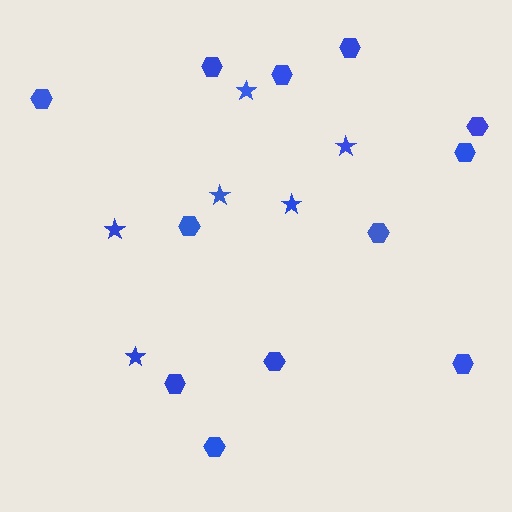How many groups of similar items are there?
There are 2 groups: one group of stars (6) and one group of hexagons (12).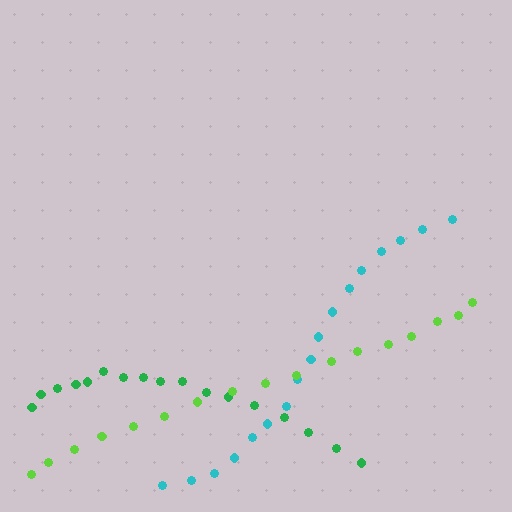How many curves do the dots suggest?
There are 3 distinct paths.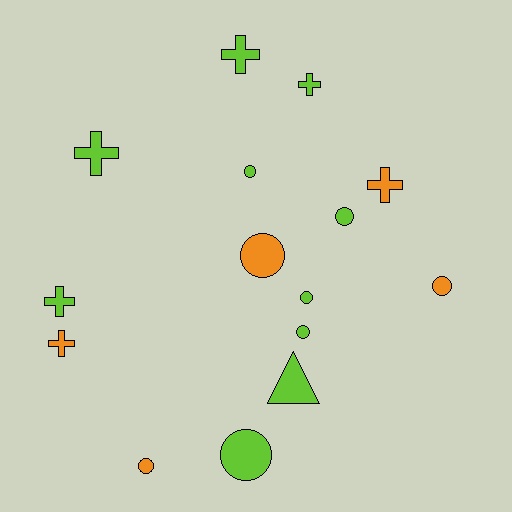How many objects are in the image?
There are 15 objects.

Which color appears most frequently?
Lime, with 10 objects.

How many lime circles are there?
There are 5 lime circles.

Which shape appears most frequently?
Circle, with 8 objects.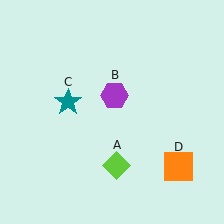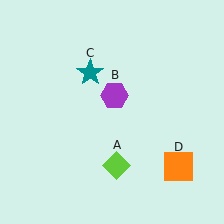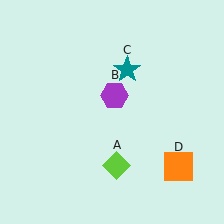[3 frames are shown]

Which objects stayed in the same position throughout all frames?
Lime diamond (object A) and purple hexagon (object B) and orange square (object D) remained stationary.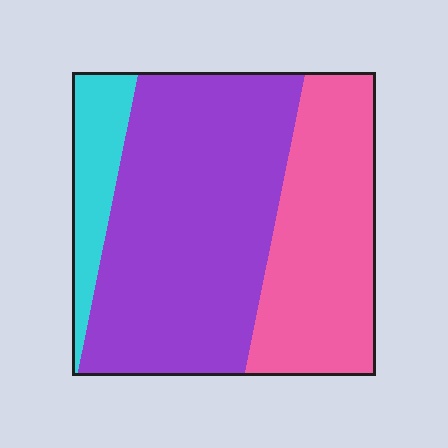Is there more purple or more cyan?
Purple.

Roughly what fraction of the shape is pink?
Pink covers roughly 35% of the shape.